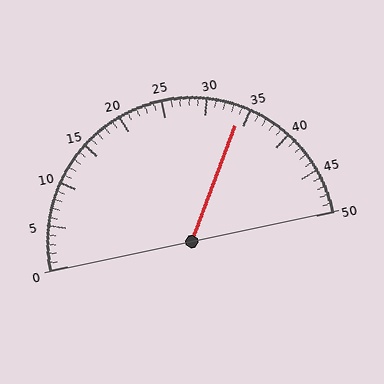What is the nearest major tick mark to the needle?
The nearest major tick mark is 35.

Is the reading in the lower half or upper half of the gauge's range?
The reading is in the upper half of the range (0 to 50).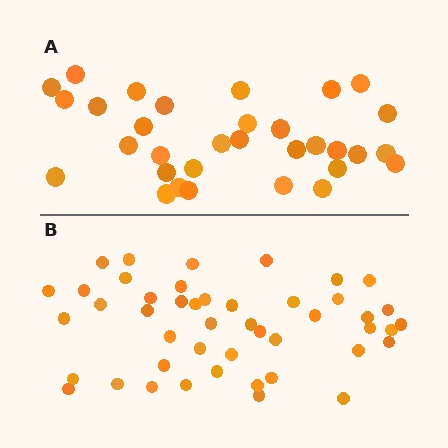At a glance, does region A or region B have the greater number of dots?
Region B (the bottom region) has more dots.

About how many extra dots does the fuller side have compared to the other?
Region B has approximately 15 more dots than region A.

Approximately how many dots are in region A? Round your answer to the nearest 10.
About 30 dots. (The exact count is 32, which rounds to 30.)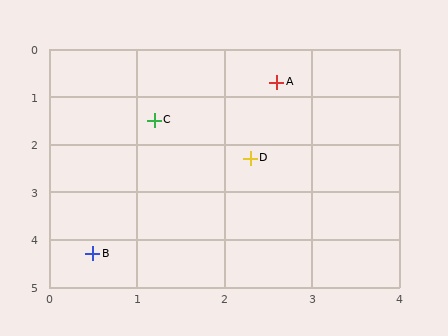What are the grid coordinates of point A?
Point A is at approximately (2.6, 0.7).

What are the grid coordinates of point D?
Point D is at approximately (2.3, 2.3).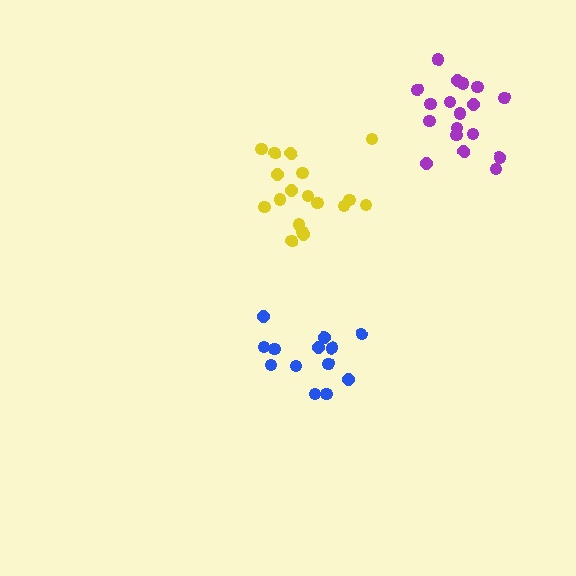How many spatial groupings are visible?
There are 3 spatial groupings.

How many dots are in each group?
Group 1: 13 dots, Group 2: 18 dots, Group 3: 18 dots (49 total).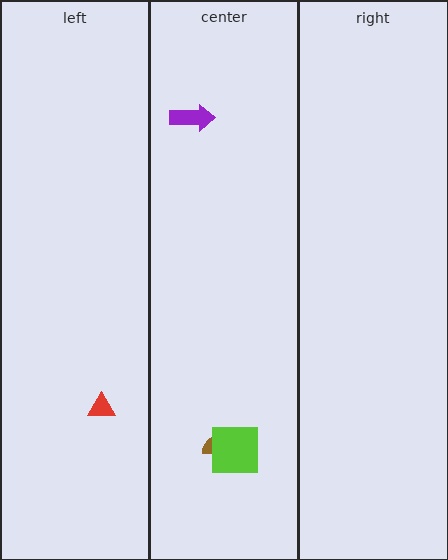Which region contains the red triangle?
The left region.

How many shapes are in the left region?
1.